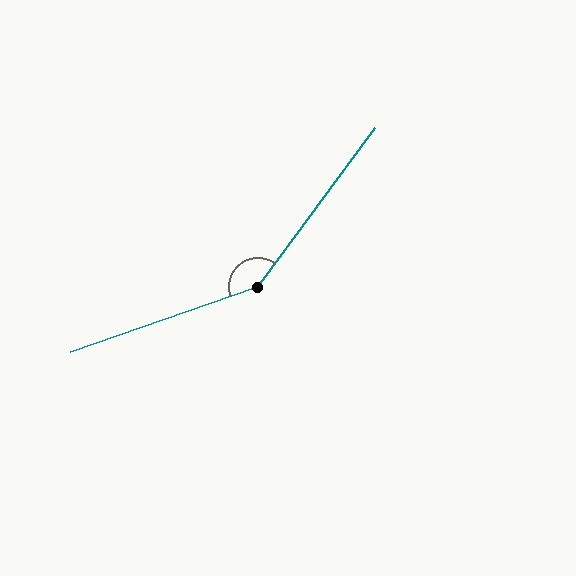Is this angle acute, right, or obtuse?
It is obtuse.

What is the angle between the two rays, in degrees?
Approximately 146 degrees.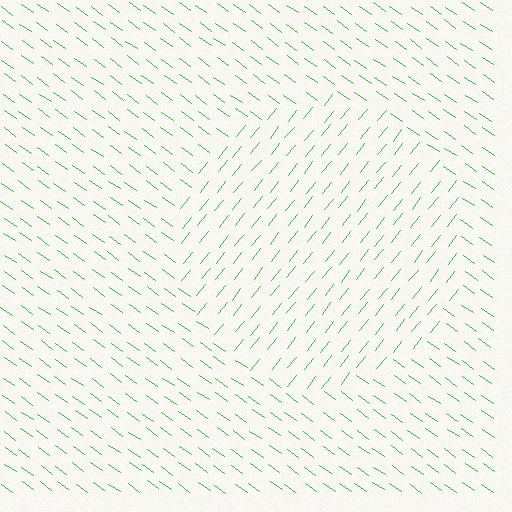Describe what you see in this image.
The image is filled with small green line segments. A circle region in the image has lines oriented differently from the surrounding lines, creating a visible texture boundary.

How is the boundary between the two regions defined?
The boundary is defined purely by a change in line orientation (approximately 87 degrees difference). All lines are the same color and thickness.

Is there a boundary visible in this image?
Yes, there is a texture boundary formed by a change in line orientation.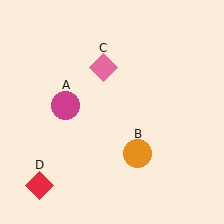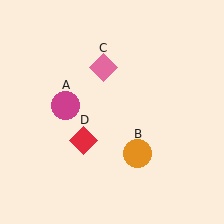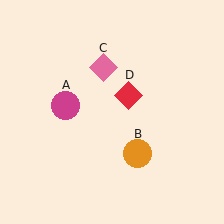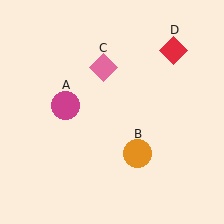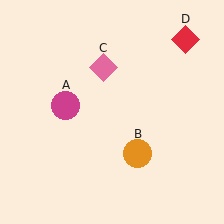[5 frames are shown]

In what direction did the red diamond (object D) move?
The red diamond (object D) moved up and to the right.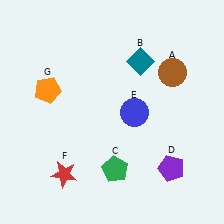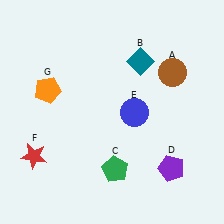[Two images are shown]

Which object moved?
The red star (F) moved left.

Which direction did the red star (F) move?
The red star (F) moved left.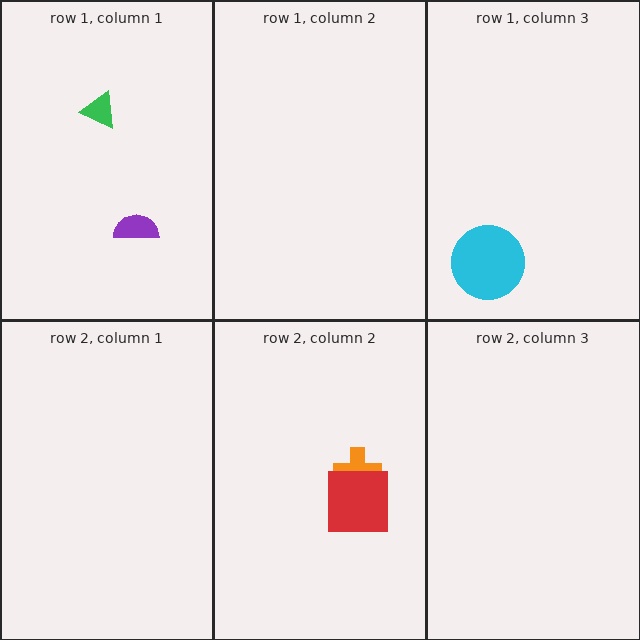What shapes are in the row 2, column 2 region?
The orange cross, the red square.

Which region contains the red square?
The row 2, column 2 region.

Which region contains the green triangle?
The row 1, column 1 region.